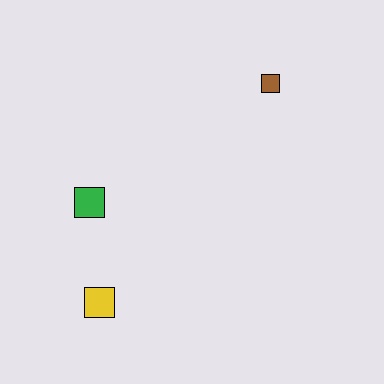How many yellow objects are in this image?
There is 1 yellow object.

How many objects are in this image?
There are 3 objects.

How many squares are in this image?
There are 3 squares.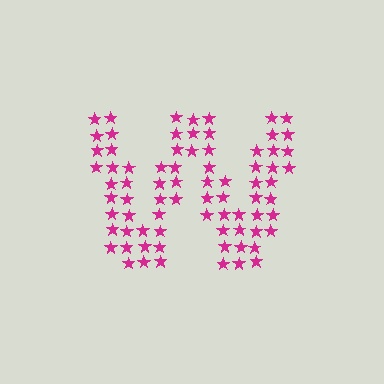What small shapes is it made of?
It is made of small stars.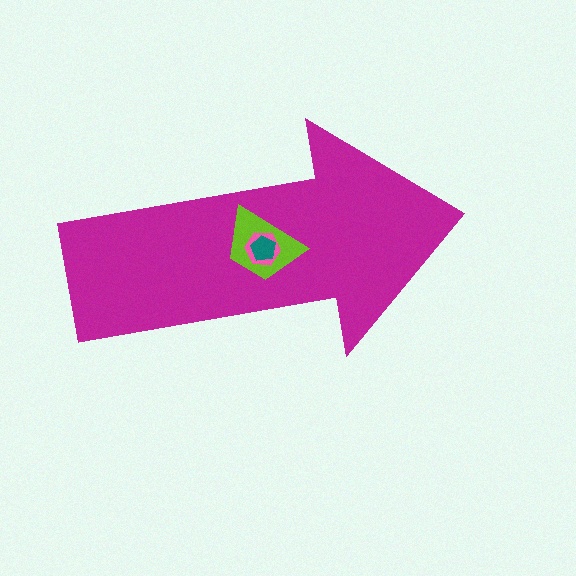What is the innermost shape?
The teal pentagon.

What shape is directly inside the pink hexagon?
The teal pentagon.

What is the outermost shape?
The magenta arrow.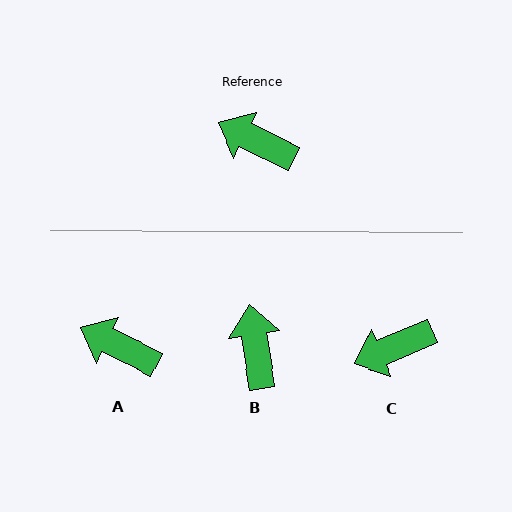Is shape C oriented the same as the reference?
No, it is off by about 49 degrees.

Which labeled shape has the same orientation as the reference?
A.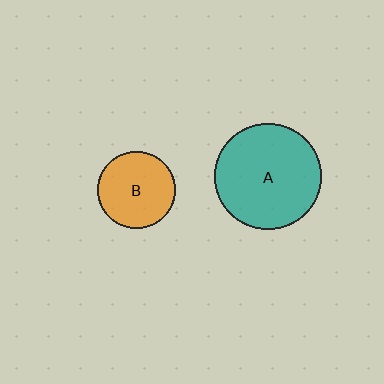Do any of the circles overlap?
No, none of the circles overlap.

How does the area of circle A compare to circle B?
Approximately 1.9 times.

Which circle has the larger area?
Circle A (teal).